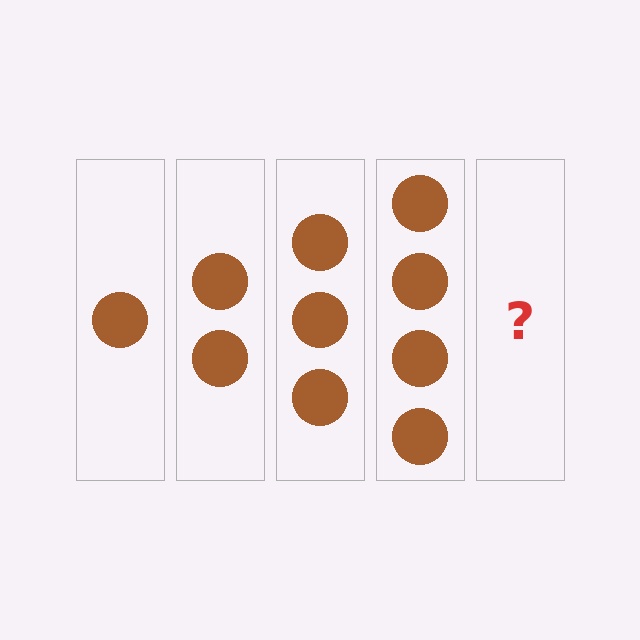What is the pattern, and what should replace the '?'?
The pattern is that each step adds one more circle. The '?' should be 5 circles.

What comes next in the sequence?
The next element should be 5 circles.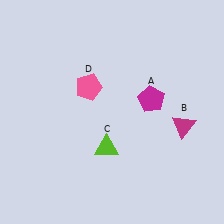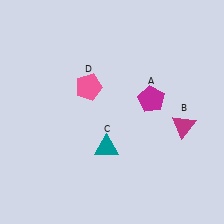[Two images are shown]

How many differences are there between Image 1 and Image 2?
There is 1 difference between the two images.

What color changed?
The triangle (C) changed from lime in Image 1 to teal in Image 2.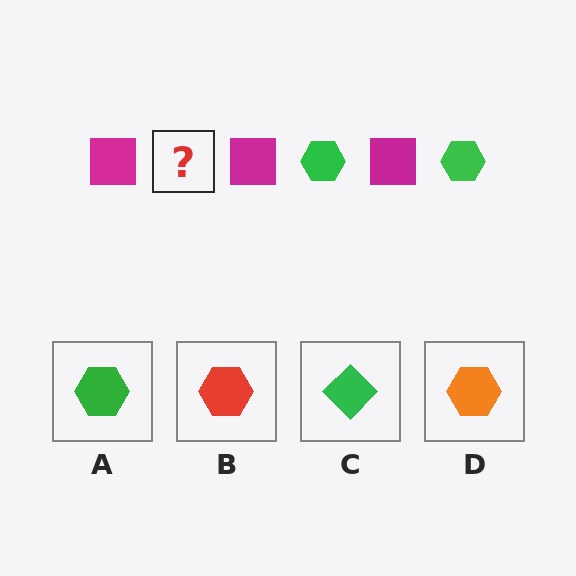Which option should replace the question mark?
Option A.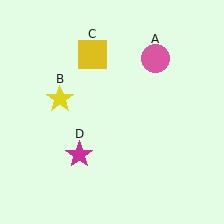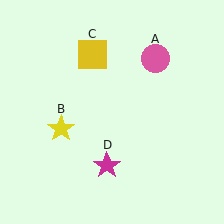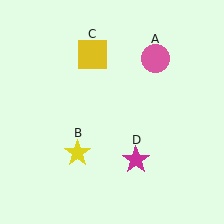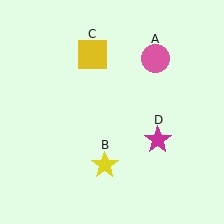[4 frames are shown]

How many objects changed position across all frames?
2 objects changed position: yellow star (object B), magenta star (object D).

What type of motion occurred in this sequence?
The yellow star (object B), magenta star (object D) rotated counterclockwise around the center of the scene.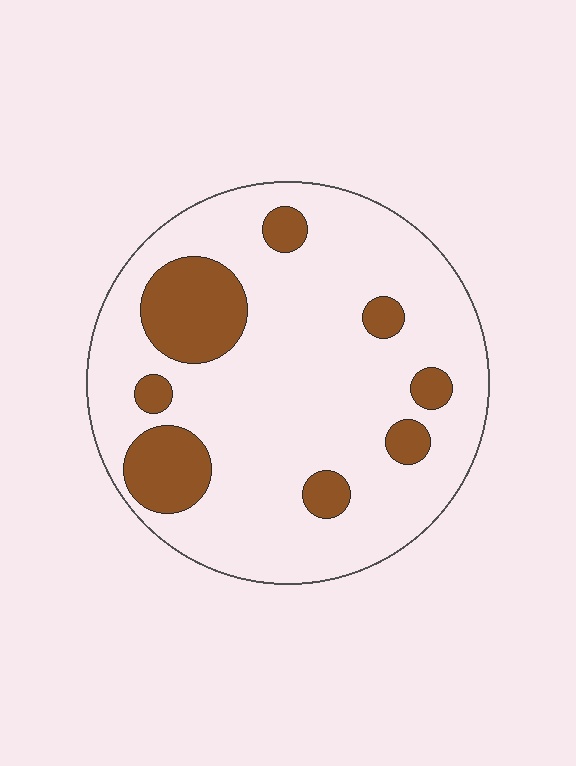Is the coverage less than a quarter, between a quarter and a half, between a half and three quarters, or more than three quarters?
Less than a quarter.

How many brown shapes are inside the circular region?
8.